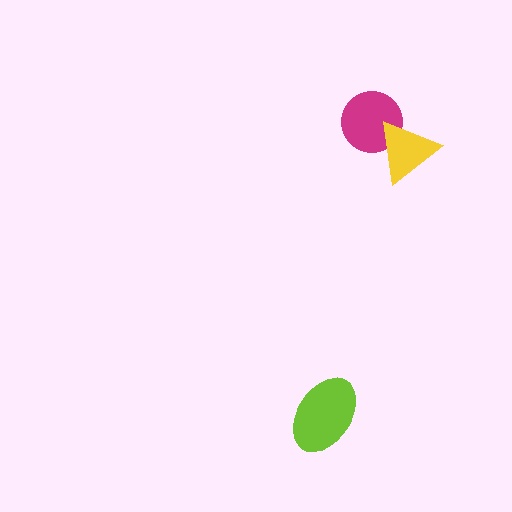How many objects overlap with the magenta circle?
1 object overlaps with the magenta circle.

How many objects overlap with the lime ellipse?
0 objects overlap with the lime ellipse.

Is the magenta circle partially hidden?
Yes, it is partially covered by another shape.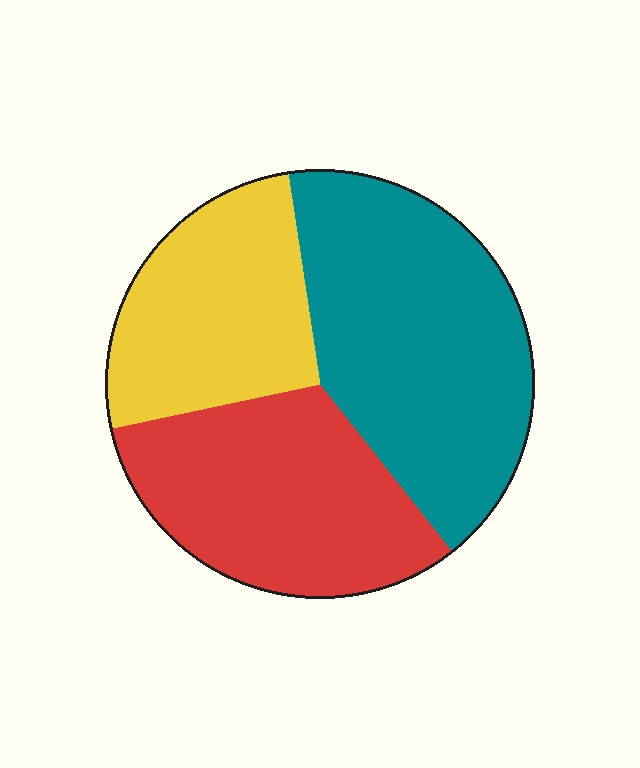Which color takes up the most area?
Teal, at roughly 40%.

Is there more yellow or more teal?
Teal.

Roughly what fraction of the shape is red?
Red takes up about one third (1/3) of the shape.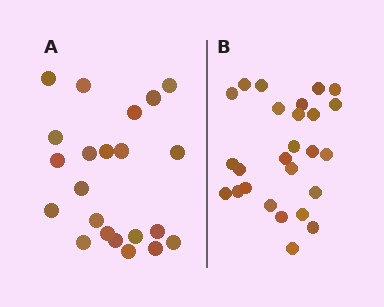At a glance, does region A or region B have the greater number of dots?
Region B (the right region) has more dots.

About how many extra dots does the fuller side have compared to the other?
Region B has about 4 more dots than region A.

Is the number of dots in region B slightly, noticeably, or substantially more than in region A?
Region B has only slightly more — the two regions are fairly close. The ratio is roughly 1.2 to 1.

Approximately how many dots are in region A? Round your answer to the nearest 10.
About 20 dots. (The exact count is 22, which rounds to 20.)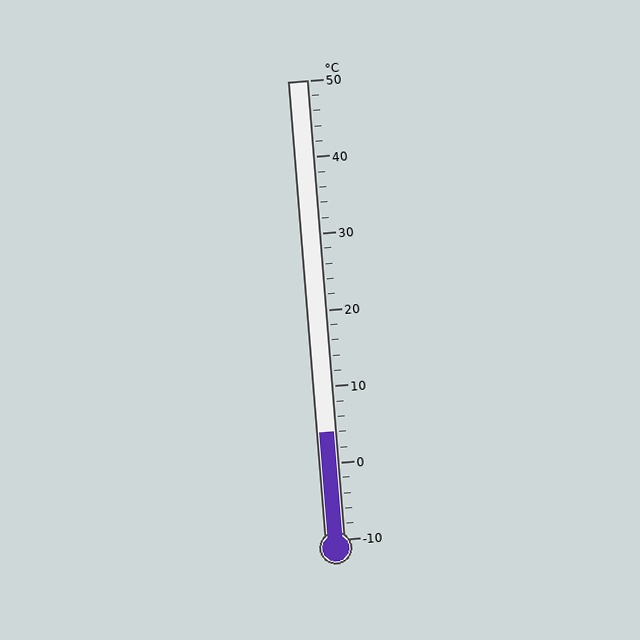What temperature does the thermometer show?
The thermometer shows approximately 4°C.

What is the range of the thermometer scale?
The thermometer scale ranges from -10°C to 50°C.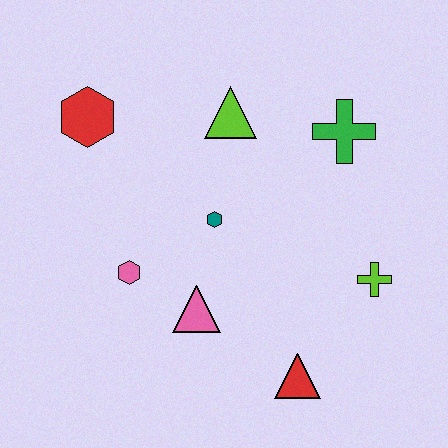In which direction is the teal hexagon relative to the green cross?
The teal hexagon is to the left of the green cross.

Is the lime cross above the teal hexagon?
No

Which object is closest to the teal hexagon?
The pink triangle is closest to the teal hexagon.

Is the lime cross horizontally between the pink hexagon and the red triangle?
No